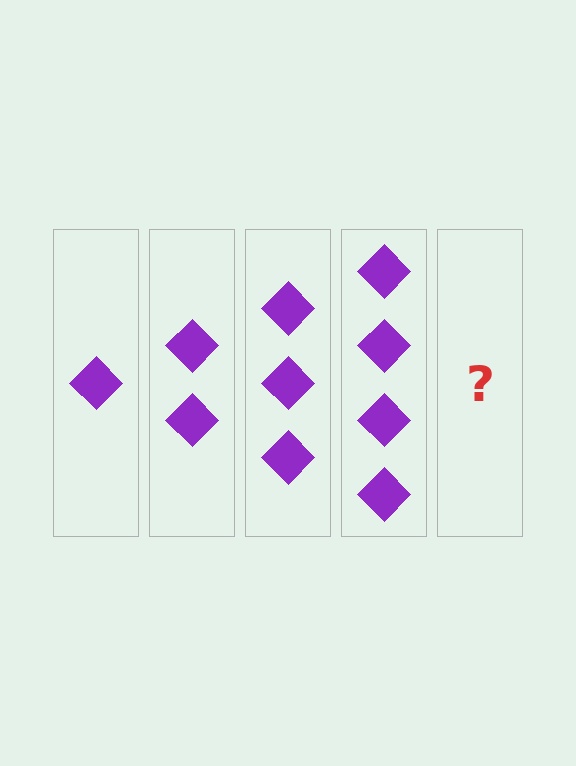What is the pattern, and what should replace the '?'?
The pattern is that each step adds one more diamond. The '?' should be 5 diamonds.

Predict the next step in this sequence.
The next step is 5 diamonds.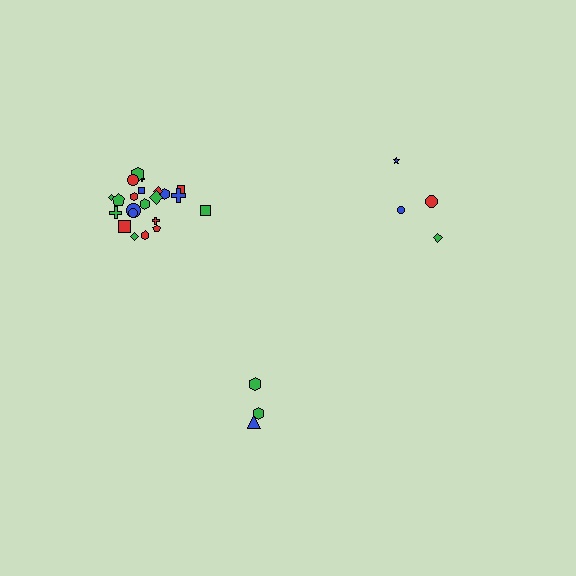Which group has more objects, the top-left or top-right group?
The top-left group.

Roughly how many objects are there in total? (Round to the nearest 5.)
Roughly 30 objects in total.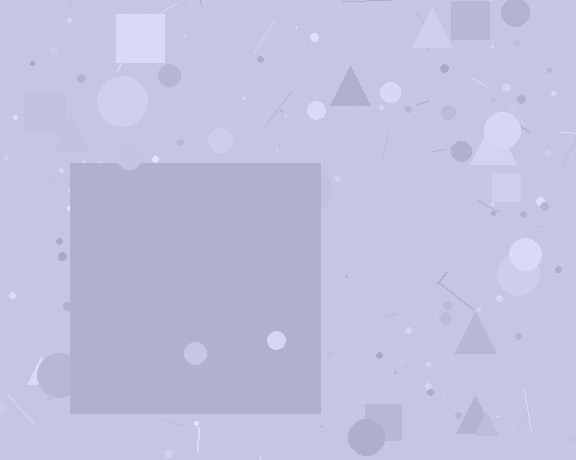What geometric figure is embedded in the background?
A square is embedded in the background.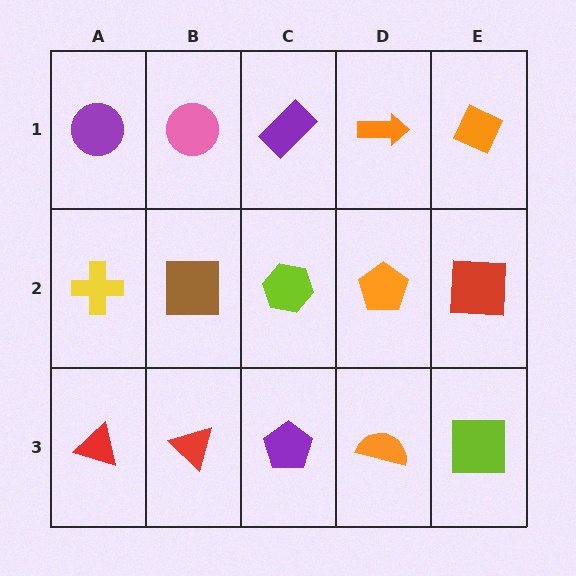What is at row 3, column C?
A purple pentagon.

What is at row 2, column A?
A yellow cross.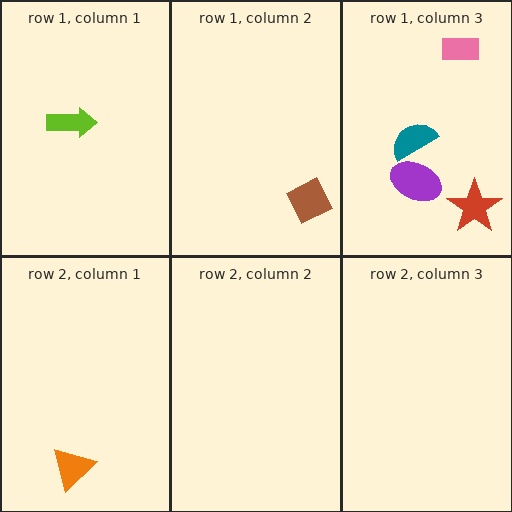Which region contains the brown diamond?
The row 1, column 2 region.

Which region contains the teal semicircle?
The row 1, column 3 region.